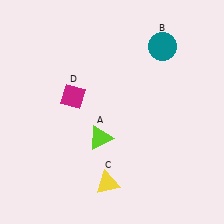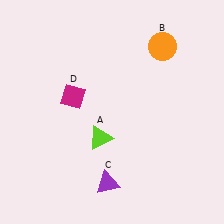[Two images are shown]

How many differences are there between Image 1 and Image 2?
There are 2 differences between the two images.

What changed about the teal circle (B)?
In Image 1, B is teal. In Image 2, it changed to orange.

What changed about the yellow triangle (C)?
In Image 1, C is yellow. In Image 2, it changed to purple.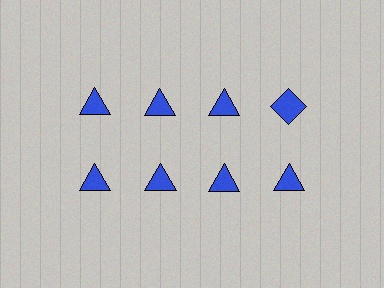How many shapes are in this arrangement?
There are 8 shapes arranged in a grid pattern.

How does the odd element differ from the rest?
It has a different shape: diamond instead of triangle.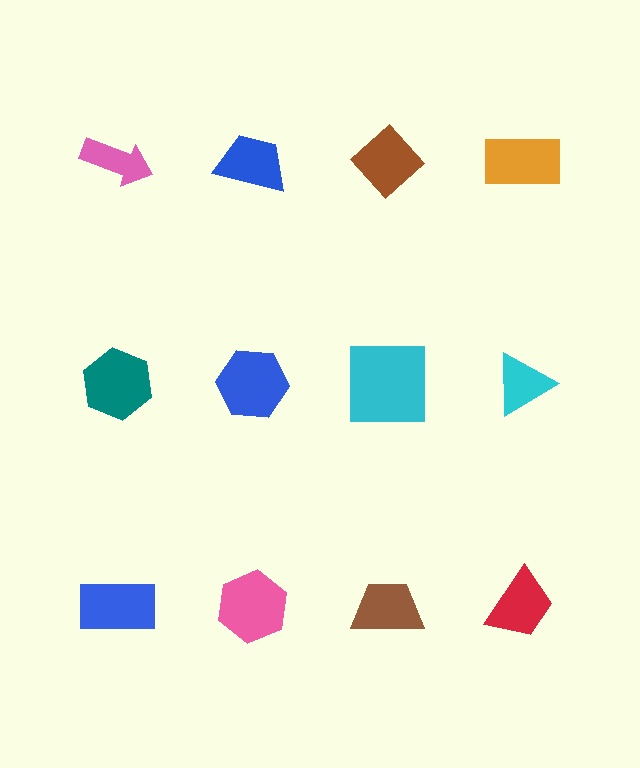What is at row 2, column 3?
A cyan square.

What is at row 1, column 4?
An orange rectangle.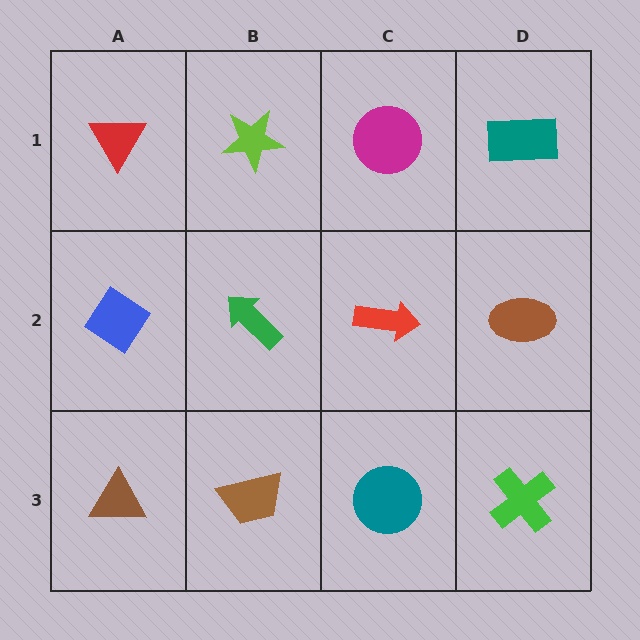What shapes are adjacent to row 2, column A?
A red triangle (row 1, column A), a brown triangle (row 3, column A), a green arrow (row 2, column B).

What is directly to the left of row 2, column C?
A green arrow.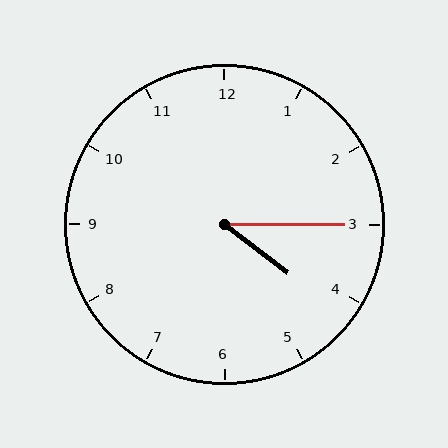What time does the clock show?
4:15.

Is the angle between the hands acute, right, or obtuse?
It is acute.